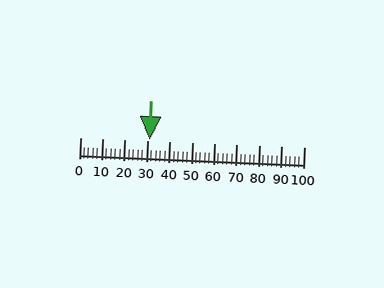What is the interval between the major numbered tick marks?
The major tick marks are spaced 10 units apart.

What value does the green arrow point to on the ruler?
The green arrow points to approximately 31.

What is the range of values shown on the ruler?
The ruler shows values from 0 to 100.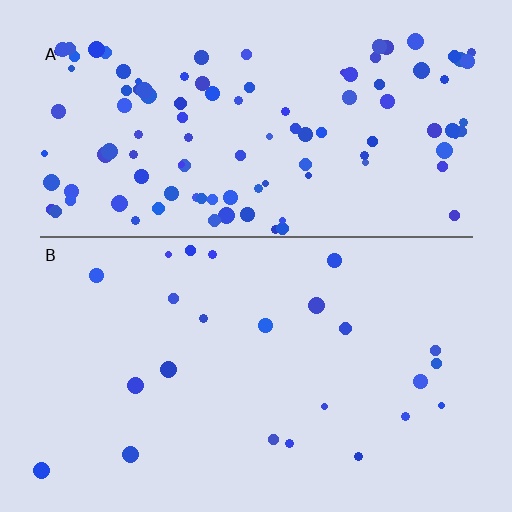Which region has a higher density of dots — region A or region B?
A (the top).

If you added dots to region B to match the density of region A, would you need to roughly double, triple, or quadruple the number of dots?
Approximately quadruple.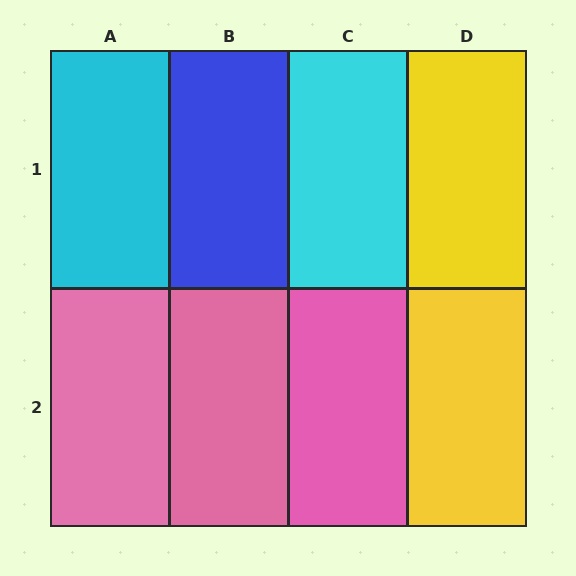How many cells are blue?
1 cell is blue.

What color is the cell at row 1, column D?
Yellow.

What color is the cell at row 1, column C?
Cyan.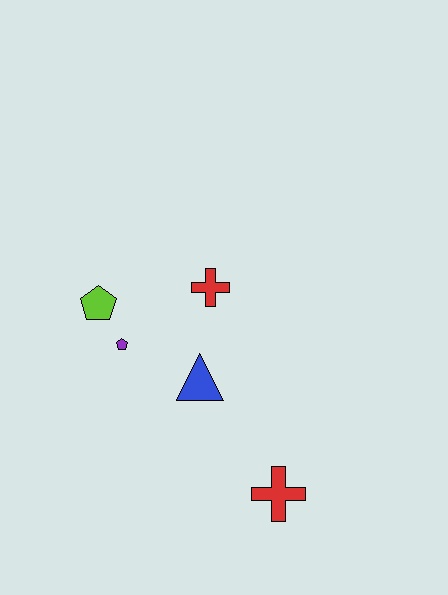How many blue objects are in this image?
There is 1 blue object.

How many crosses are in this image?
There are 2 crosses.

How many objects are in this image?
There are 5 objects.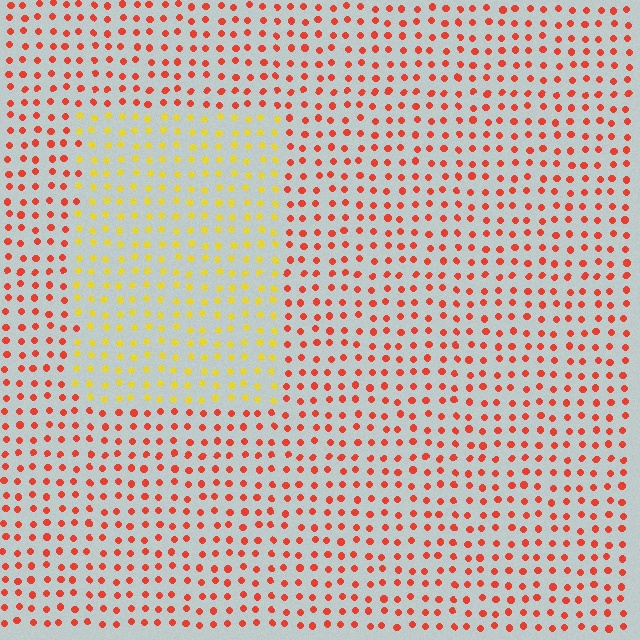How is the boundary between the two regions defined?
The boundary is defined purely by a slight shift in hue (about 50 degrees). Spacing, size, and orientation are identical on both sides.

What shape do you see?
I see a rectangle.